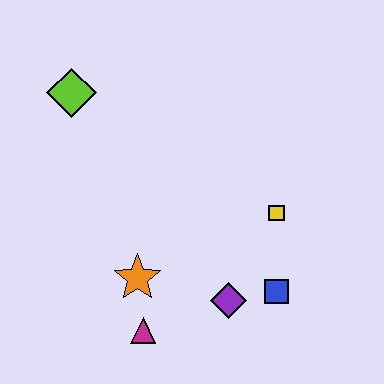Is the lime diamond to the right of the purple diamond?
No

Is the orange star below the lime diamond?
Yes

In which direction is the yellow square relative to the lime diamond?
The yellow square is to the right of the lime diamond.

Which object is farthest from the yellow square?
The lime diamond is farthest from the yellow square.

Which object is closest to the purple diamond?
The blue square is closest to the purple diamond.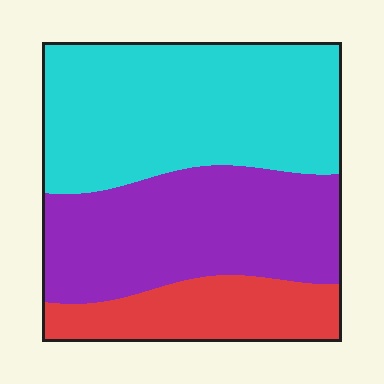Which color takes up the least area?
Red, at roughly 20%.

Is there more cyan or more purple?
Cyan.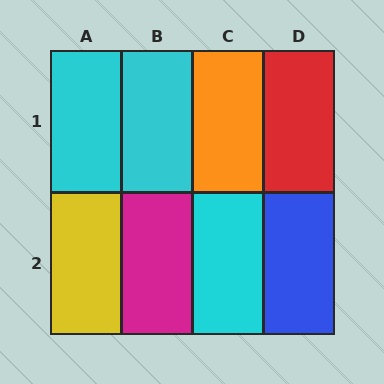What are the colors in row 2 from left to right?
Yellow, magenta, cyan, blue.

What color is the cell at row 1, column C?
Orange.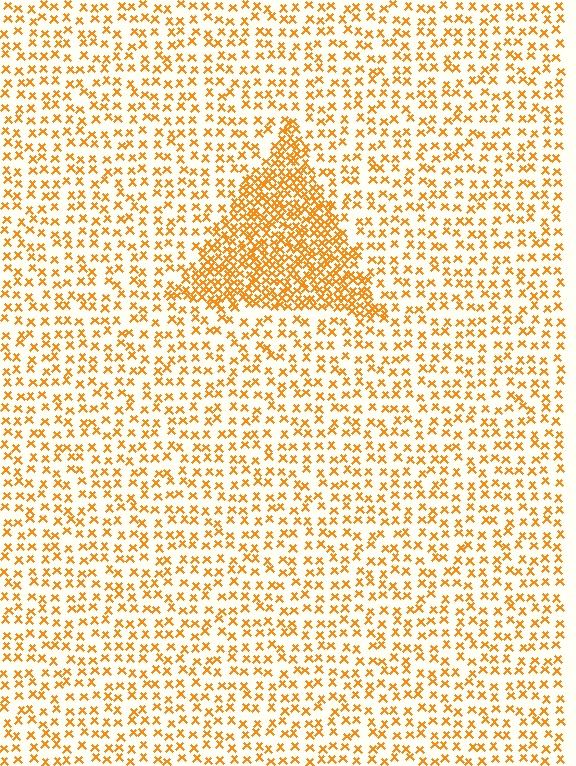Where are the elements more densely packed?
The elements are more densely packed inside the triangle boundary.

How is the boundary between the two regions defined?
The boundary is defined by a change in element density (approximately 2.5x ratio). All elements are the same color, size, and shape.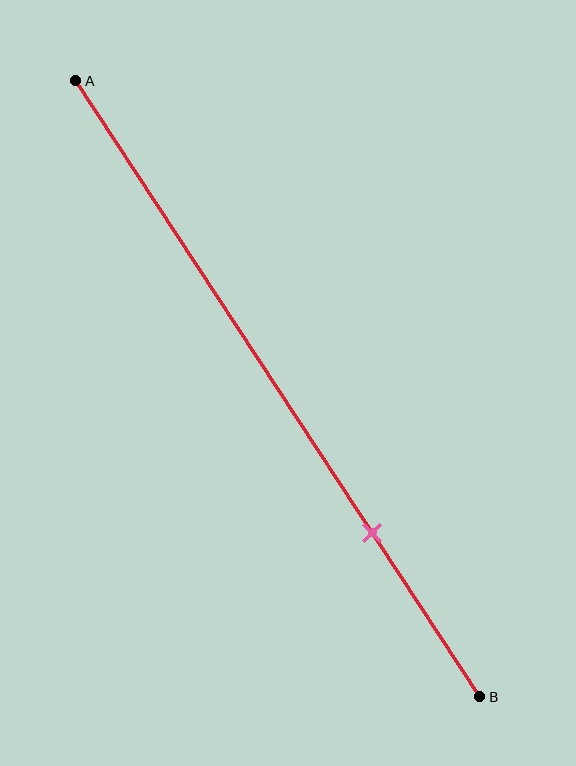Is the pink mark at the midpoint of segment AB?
No, the mark is at about 75% from A, not at the 50% midpoint.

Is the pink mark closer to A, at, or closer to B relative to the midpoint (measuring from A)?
The pink mark is closer to point B than the midpoint of segment AB.